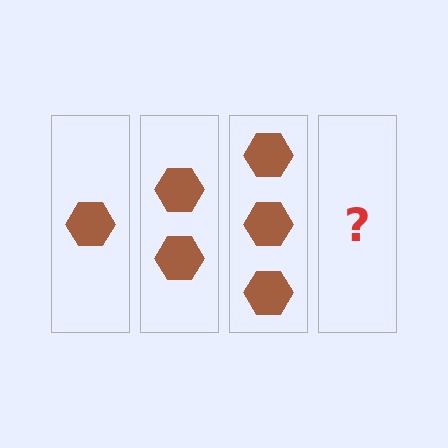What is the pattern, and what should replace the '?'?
The pattern is that each step adds one more hexagon. The '?' should be 4 hexagons.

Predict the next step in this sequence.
The next step is 4 hexagons.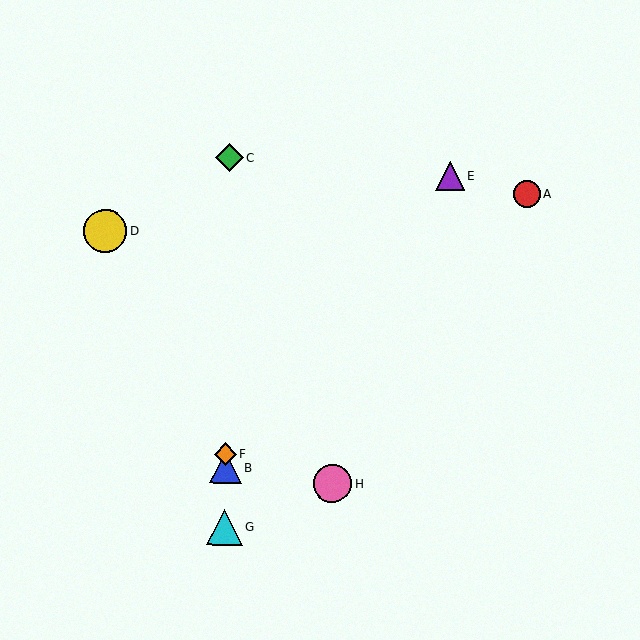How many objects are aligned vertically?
4 objects (B, C, F, G) are aligned vertically.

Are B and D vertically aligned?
No, B is at x≈225 and D is at x≈105.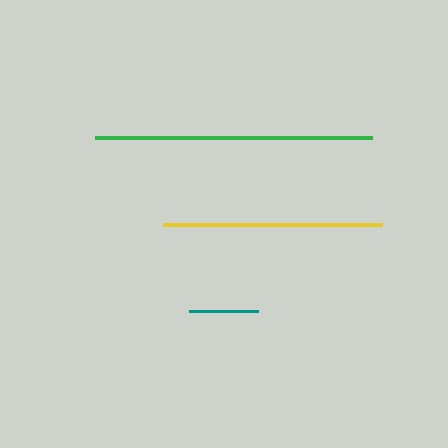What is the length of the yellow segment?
The yellow segment is approximately 219 pixels long.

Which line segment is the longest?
The green line is the longest at approximately 276 pixels.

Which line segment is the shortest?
The teal line is the shortest at approximately 69 pixels.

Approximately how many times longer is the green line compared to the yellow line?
The green line is approximately 1.3 times the length of the yellow line.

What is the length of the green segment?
The green segment is approximately 276 pixels long.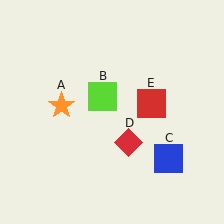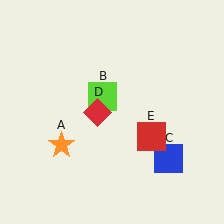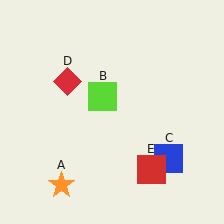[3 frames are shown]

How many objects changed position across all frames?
3 objects changed position: orange star (object A), red diamond (object D), red square (object E).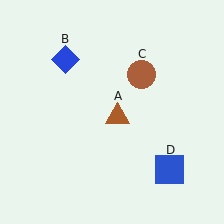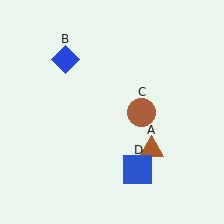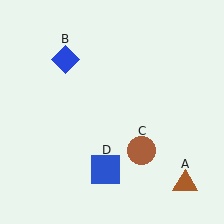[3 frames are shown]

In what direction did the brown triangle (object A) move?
The brown triangle (object A) moved down and to the right.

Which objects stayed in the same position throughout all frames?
Blue diamond (object B) remained stationary.